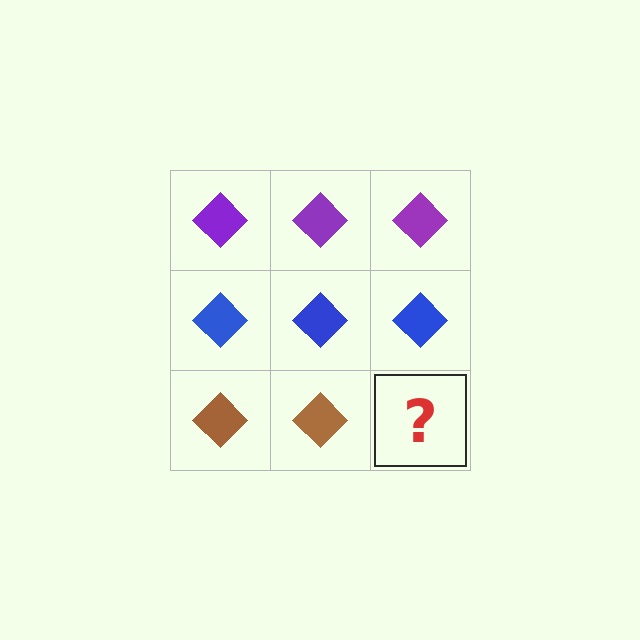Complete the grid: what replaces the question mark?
The question mark should be replaced with a brown diamond.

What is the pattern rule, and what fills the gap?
The rule is that each row has a consistent color. The gap should be filled with a brown diamond.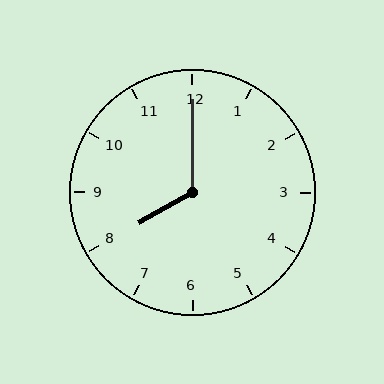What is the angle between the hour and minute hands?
Approximately 120 degrees.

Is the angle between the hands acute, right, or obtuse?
It is obtuse.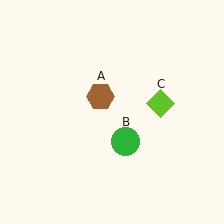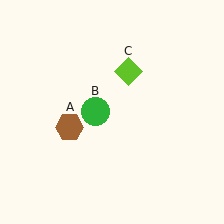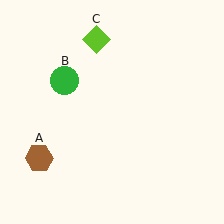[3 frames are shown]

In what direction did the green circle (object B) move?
The green circle (object B) moved up and to the left.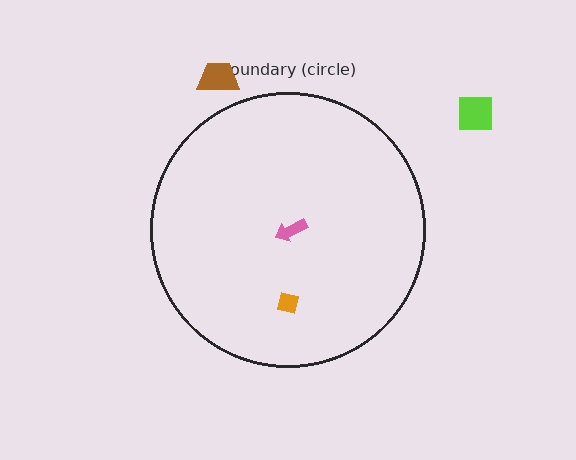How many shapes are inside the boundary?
2 inside, 2 outside.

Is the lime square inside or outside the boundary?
Outside.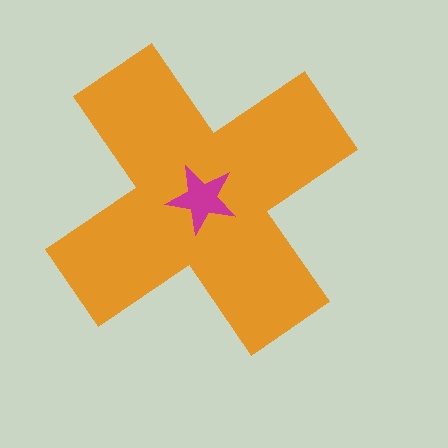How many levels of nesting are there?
2.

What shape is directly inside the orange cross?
The magenta star.